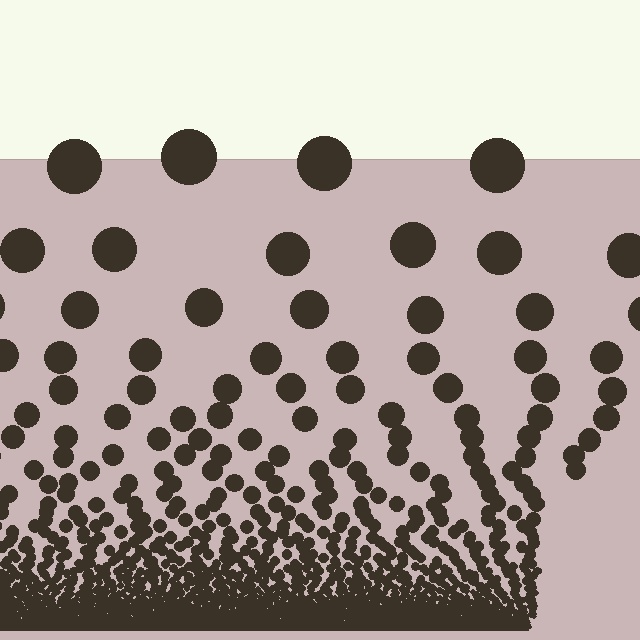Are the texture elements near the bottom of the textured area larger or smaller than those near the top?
Smaller. The gradient is inverted — elements near the bottom are smaller and denser.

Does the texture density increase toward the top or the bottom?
Density increases toward the bottom.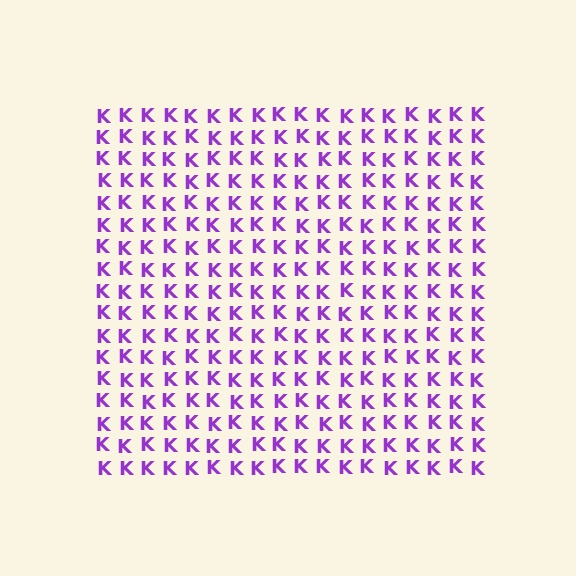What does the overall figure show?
The overall figure shows a square.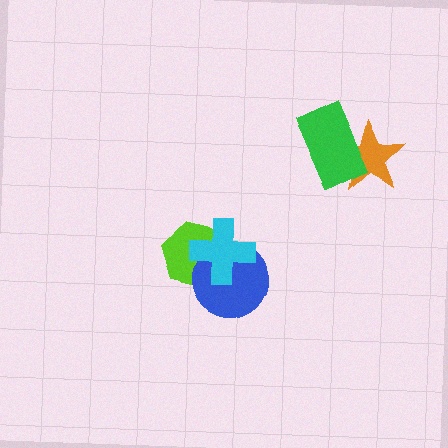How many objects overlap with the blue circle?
2 objects overlap with the blue circle.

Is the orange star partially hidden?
Yes, it is partially covered by another shape.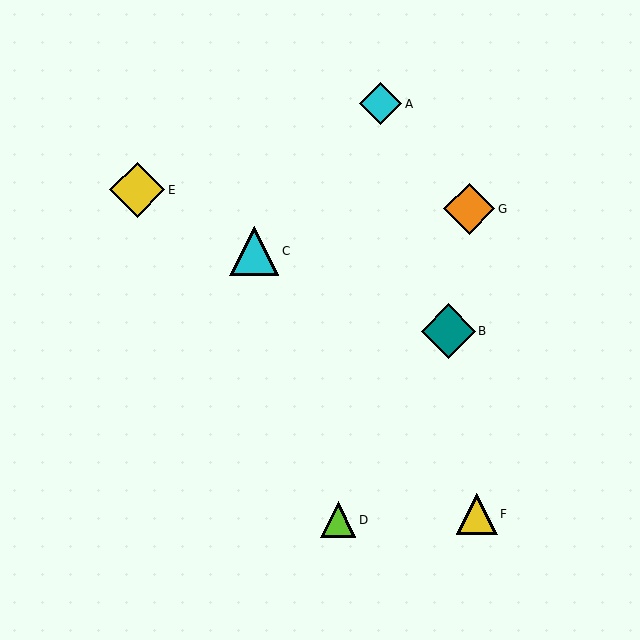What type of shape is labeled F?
Shape F is a yellow triangle.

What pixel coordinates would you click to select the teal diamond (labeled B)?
Click at (448, 331) to select the teal diamond B.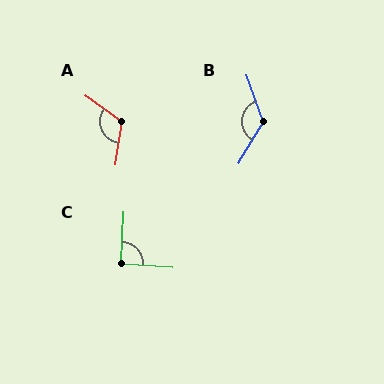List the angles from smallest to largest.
C (91°), A (117°), B (130°).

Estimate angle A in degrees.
Approximately 117 degrees.